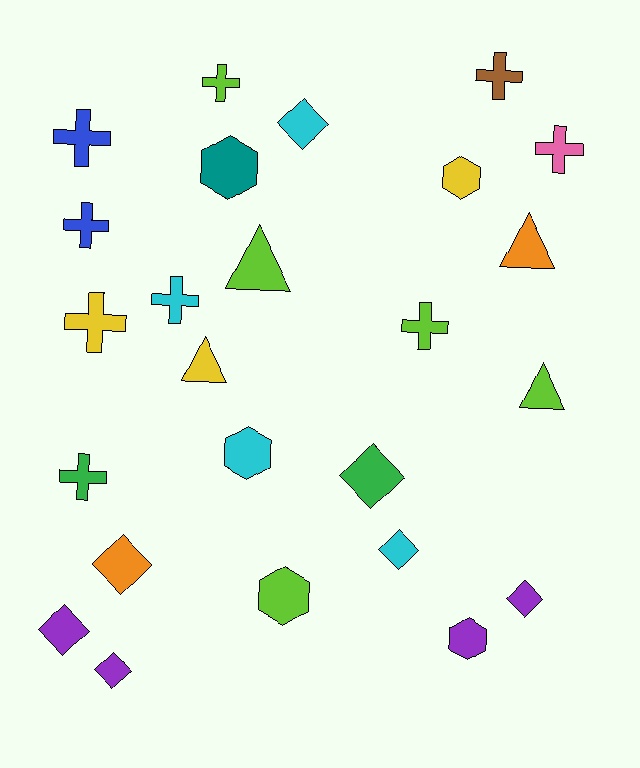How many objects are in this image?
There are 25 objects.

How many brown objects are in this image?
There is 1 brown object.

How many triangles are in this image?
There are 4 triangles.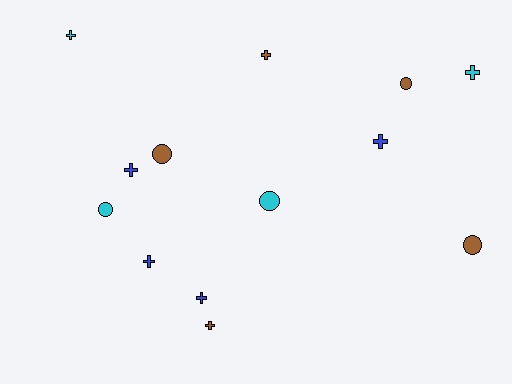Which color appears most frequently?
Brown, with 5 objects.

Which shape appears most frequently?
Cross, with 8 objects.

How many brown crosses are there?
There are 2 brown crosses.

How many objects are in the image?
There are 13 objects.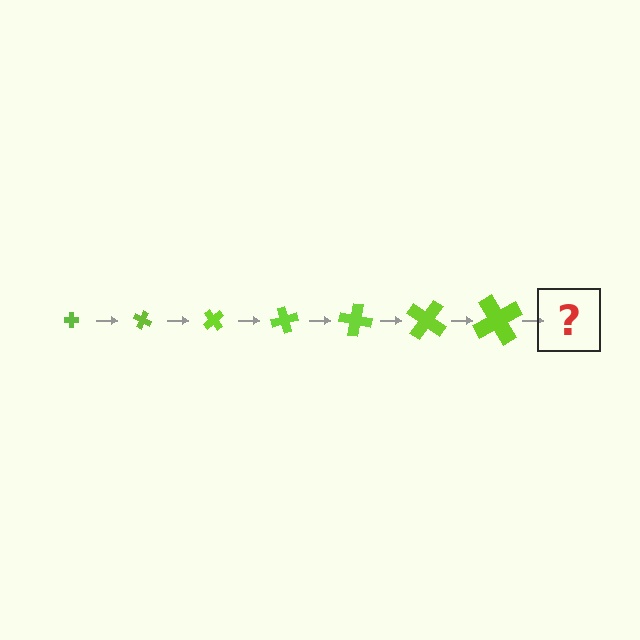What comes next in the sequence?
The next element should be a cross, larger than the previous one and rotated 175 degrees from the start.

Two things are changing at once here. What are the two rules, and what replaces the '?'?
The two rules are that the cross grows larger each step and it rotates 25 degrees each step. The '?' should be a cross, larger than the previous one and rotated 175 degrees from the start.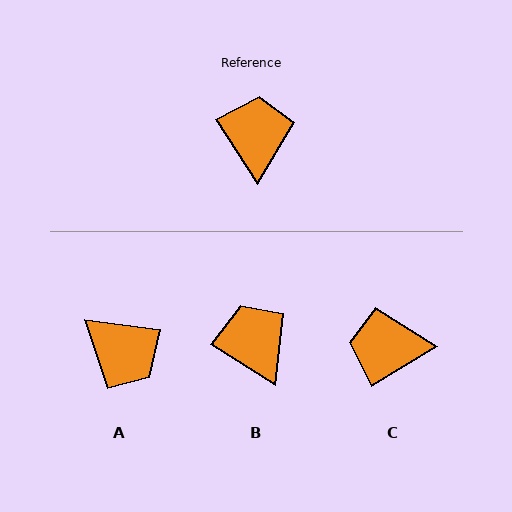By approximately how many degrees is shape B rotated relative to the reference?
Approximately 24 degrees counter-clockwise.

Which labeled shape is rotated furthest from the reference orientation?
A, about 131 degrees away.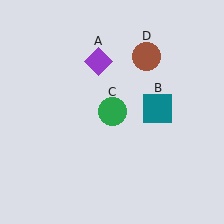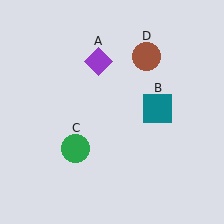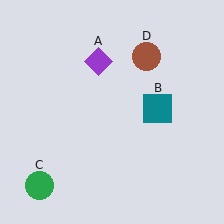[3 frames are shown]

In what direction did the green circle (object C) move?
The green circle (object C) moved down and to the left.